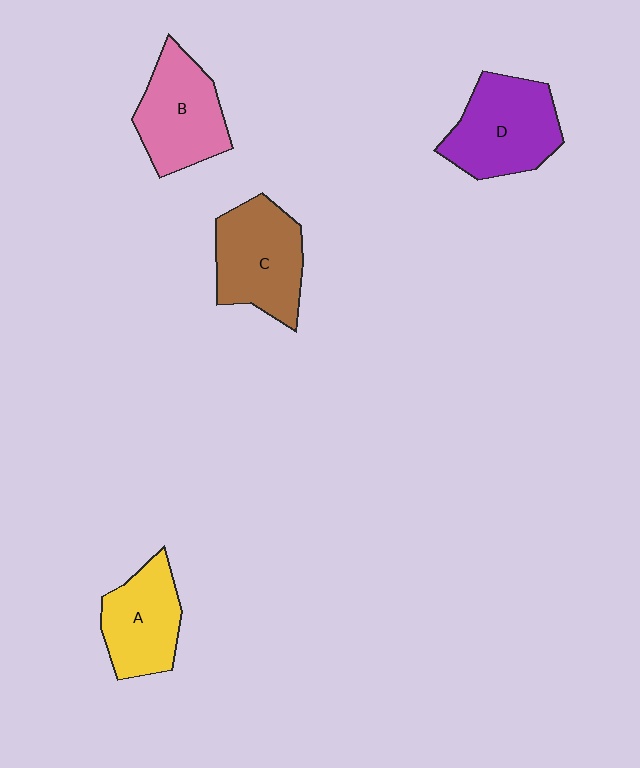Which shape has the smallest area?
Shape A (yellow).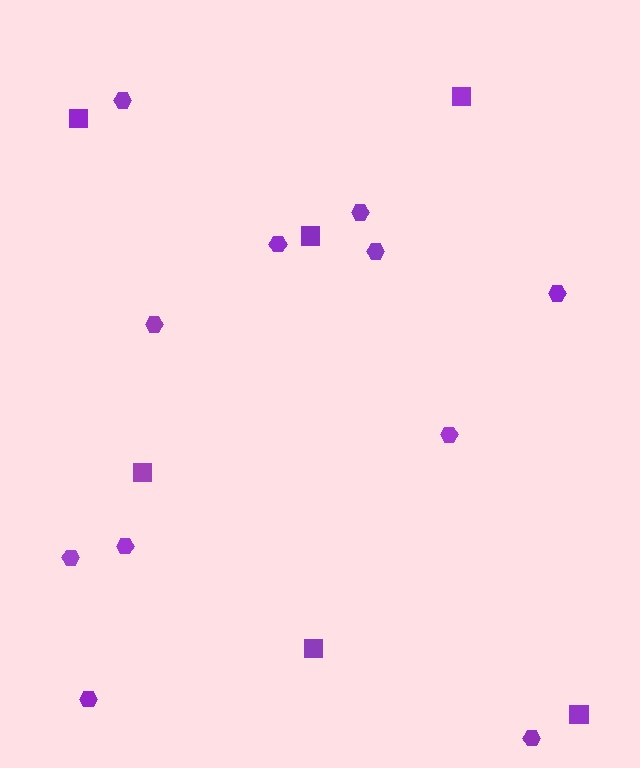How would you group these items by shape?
There are 2 groups: one group of hexagons (11) and one group of squares (6).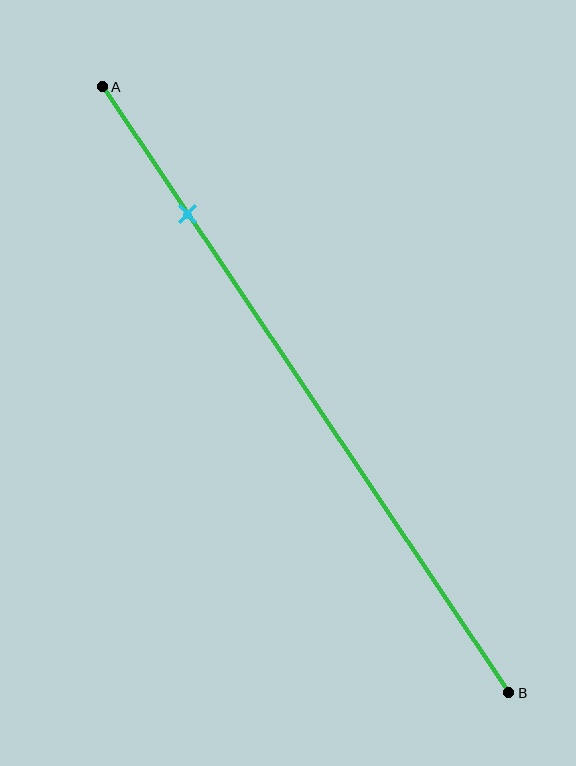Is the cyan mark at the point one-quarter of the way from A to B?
No, the mark is at about 20% from A, not at the 25% one-quarter point.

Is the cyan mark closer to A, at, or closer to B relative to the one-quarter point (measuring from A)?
The cyan mark is closer to point A than the one-quarter point of segment AB.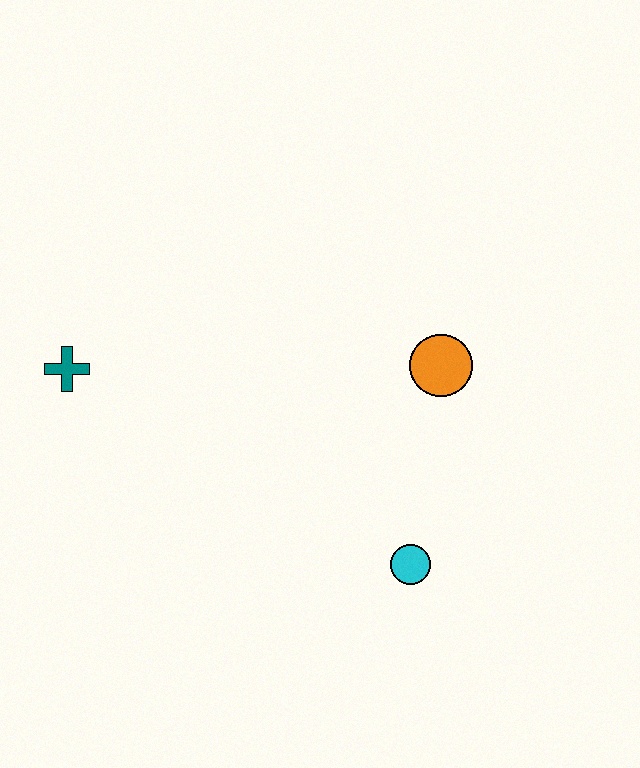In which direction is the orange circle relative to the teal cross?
The orange circle is to the right of the teal cross.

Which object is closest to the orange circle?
The cyan circle is closest to the orange circle.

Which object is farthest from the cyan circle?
The teal cross is farthest from the cyan circle.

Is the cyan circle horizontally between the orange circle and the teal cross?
Yes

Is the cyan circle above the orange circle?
No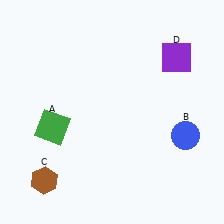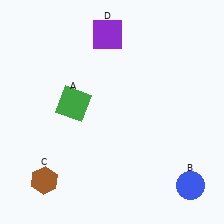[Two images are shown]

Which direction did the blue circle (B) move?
The blue circle (B) moved down.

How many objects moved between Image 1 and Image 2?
3 objects moved between the two images.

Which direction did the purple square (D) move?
The purple square (D) moved left.